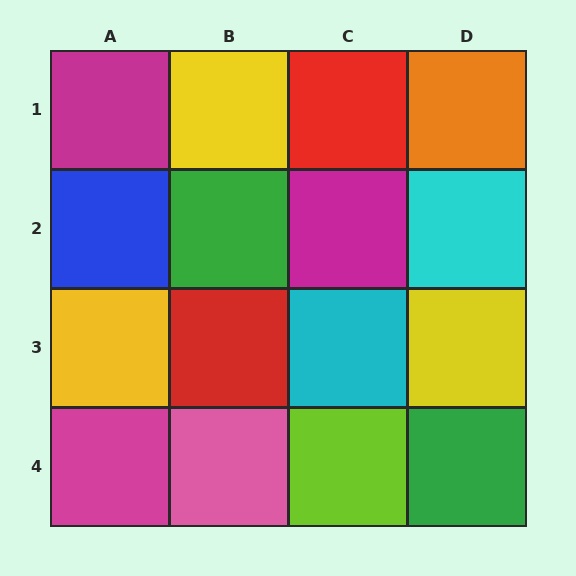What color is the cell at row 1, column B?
Yellow.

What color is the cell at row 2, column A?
Blue.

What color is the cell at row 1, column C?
Red.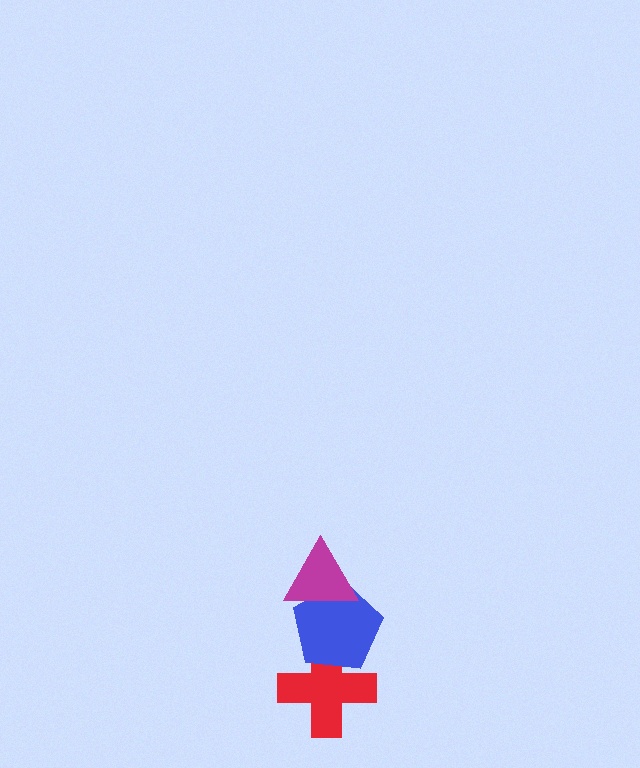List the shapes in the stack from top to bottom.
From top to bottom: the magenta triangle, the blue pentagon, the red cross.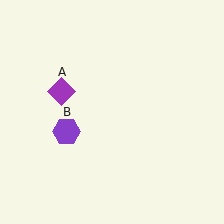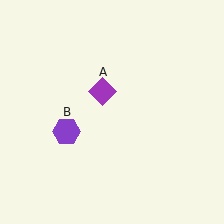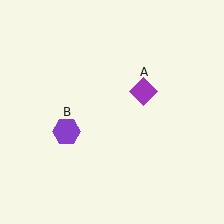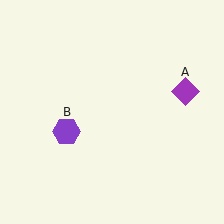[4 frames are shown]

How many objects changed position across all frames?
1 object changed position: purple diamond (object A).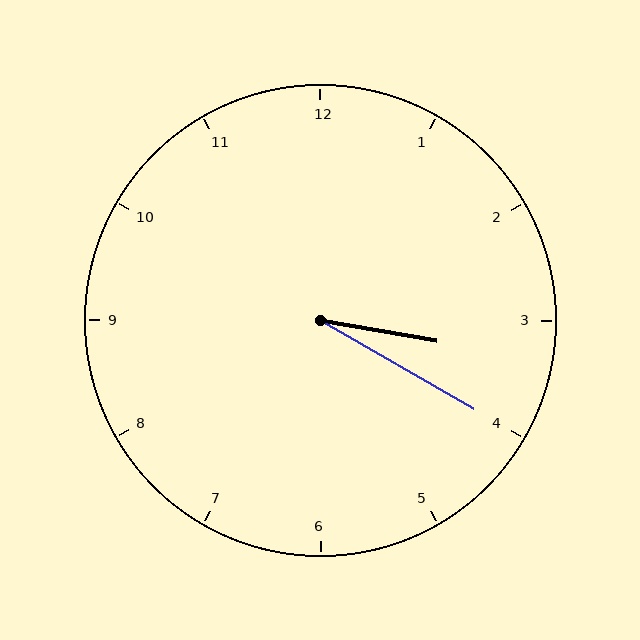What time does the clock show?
3:20.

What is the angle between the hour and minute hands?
Approximately 20 degrees.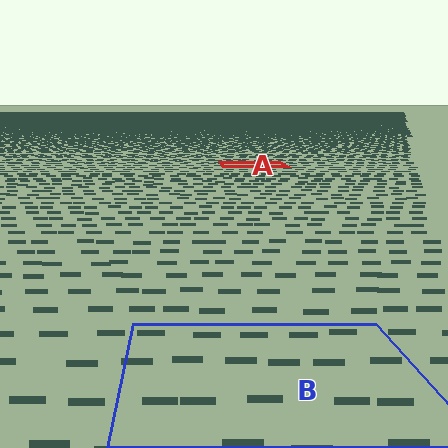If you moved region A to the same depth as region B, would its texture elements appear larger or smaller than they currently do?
They would appear larger. At a closer depth, the same texture elements are projected at a bigger on-screen size.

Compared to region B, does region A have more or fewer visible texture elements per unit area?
Region A has more texture elements per unit area — they are packed more densely because it is farther away.